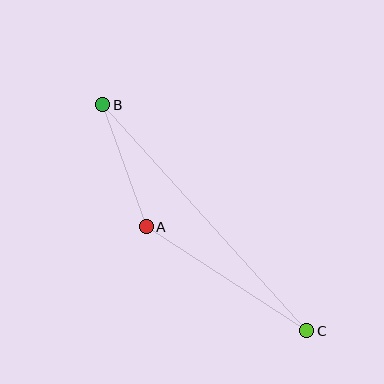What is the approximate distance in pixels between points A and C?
The distance between A and C is approximately 191 pixels.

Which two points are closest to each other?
Points A and B are closest to each other.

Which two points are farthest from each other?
Points B and C are farthest from each other.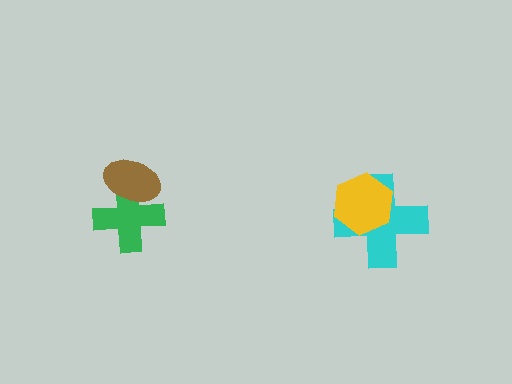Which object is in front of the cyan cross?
The yellow hexagon is in front of the cyan cross.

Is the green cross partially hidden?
Yes, it is partially covered by another shape.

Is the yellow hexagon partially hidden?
No, no other shape covers it.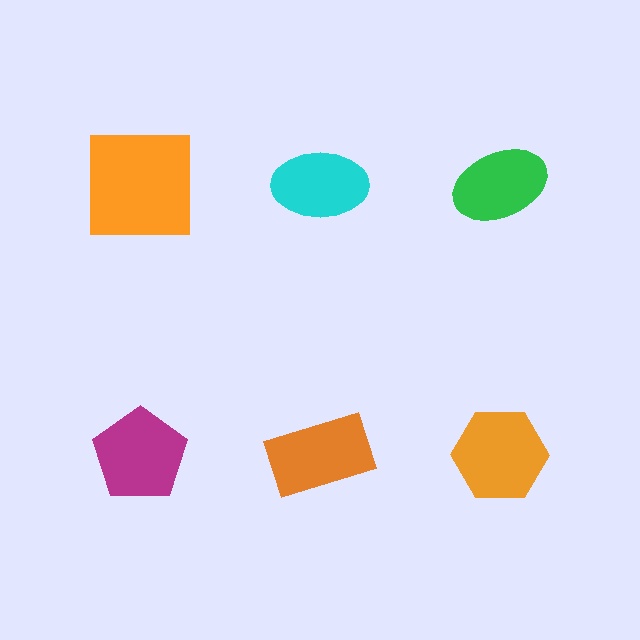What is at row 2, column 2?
An orange rectangle.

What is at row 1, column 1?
An orange square.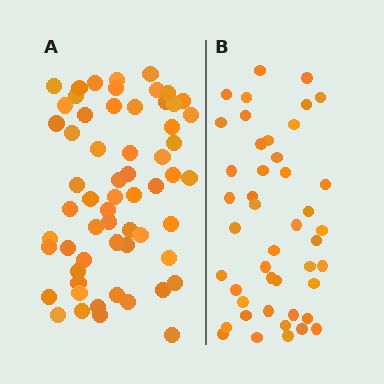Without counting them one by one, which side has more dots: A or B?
Region A (the left region) has more dots.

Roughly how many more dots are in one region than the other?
Region A has approximately 15 more dots than region B.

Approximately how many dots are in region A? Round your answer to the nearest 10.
About 60 dots.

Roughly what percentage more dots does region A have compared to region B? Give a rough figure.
About 35% more.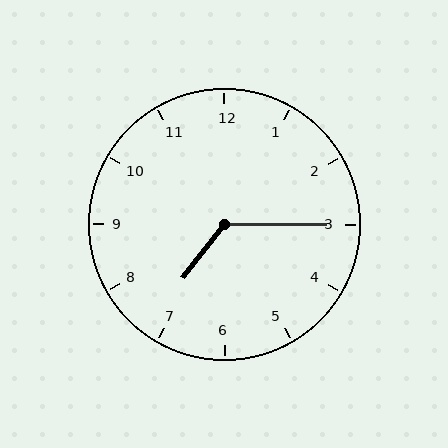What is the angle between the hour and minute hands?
Approximately 128 degrees.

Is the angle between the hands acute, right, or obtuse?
It is obtuse.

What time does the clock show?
7:15.